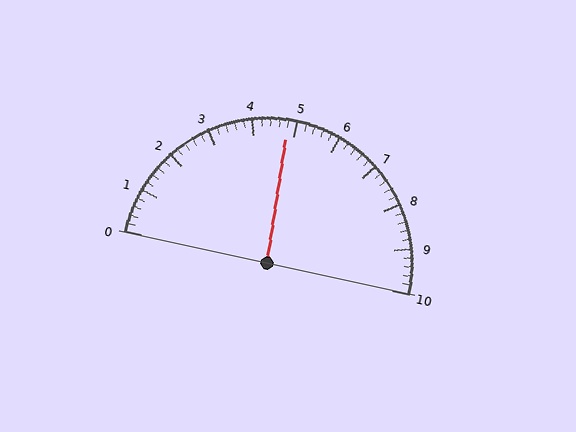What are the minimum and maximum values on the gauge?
The gauge ranges from 0 to 10.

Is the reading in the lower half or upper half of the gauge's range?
The reading is in the lower half of the range (0 to 10).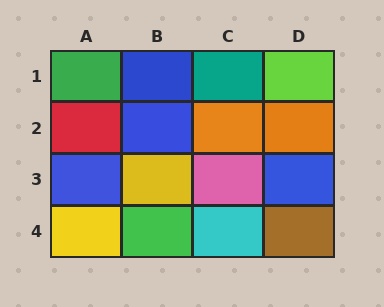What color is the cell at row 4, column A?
Yellow.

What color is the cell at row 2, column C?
Orange.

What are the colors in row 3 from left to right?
Blue, yellow, pink, blue.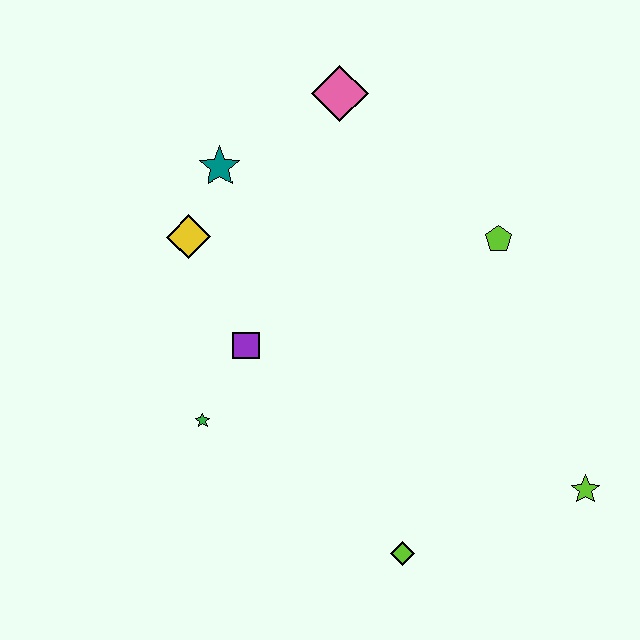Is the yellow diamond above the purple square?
Yes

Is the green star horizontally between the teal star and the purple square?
No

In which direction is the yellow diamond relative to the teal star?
The yellow diamond is below the teal star.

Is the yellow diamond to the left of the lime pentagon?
Yes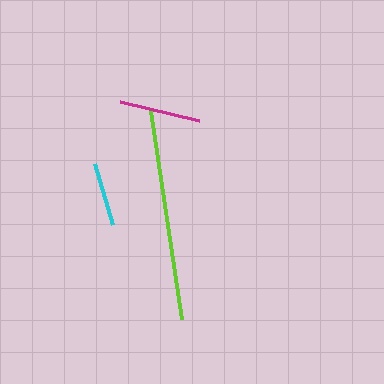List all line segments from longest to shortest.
From longest to shortest: lime, magenta, cyan.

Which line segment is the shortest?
The cyan line is the shortest at approximately 63 pixels.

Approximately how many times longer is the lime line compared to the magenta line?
The lime line is approximately 2.6 times the length of the magenta line.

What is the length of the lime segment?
The lime segment is approximately 211 pixels long.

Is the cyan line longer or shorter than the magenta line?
The magenta line is longer than the cyan line.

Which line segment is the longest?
The lime line is the longest at approximately 211 pixels.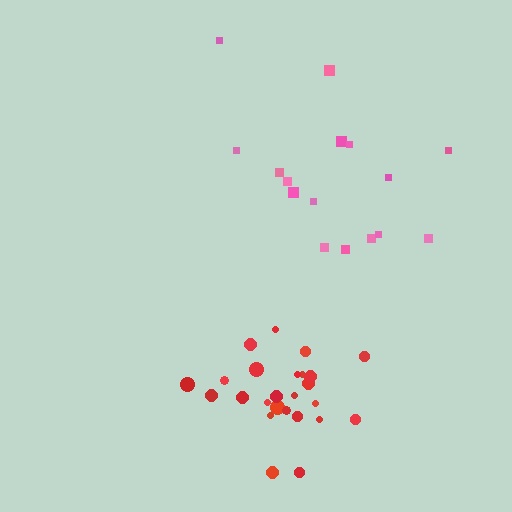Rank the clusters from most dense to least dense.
red, pink.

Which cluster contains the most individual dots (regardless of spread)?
Red (25).